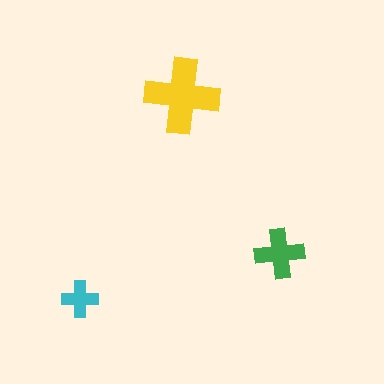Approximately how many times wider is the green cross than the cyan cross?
About 1.5 times wider.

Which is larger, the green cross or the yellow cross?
The yellow one.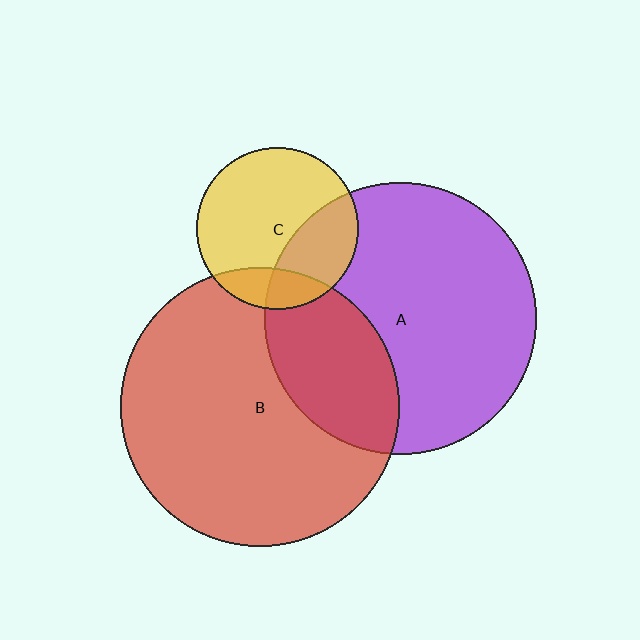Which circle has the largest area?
Circle B (red).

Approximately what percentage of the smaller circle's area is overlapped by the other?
Approximately 30%.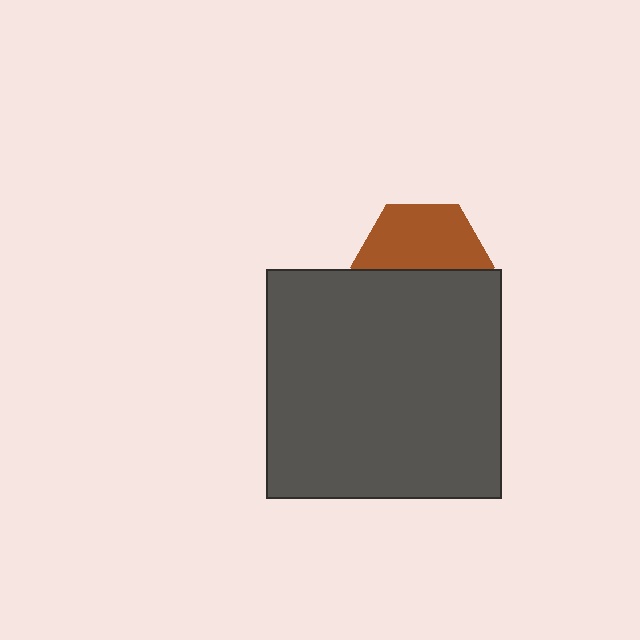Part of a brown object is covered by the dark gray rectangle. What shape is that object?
It is a hexagon.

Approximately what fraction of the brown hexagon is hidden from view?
Roughly 47% of the brown hexagon is hidden behind the dark gray rectangle.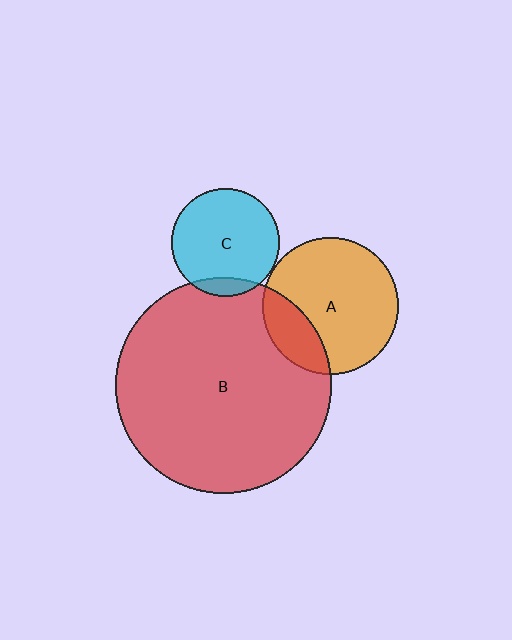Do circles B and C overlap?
Yes.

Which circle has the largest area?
Circle B (red).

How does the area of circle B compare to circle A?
Approximately 2.5 times.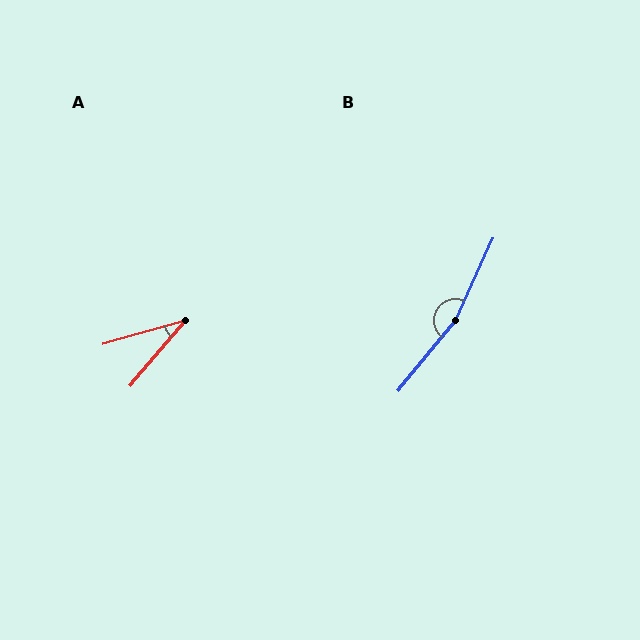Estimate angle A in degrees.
Approximately 34 degrees.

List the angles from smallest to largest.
A (34°), B (165°).